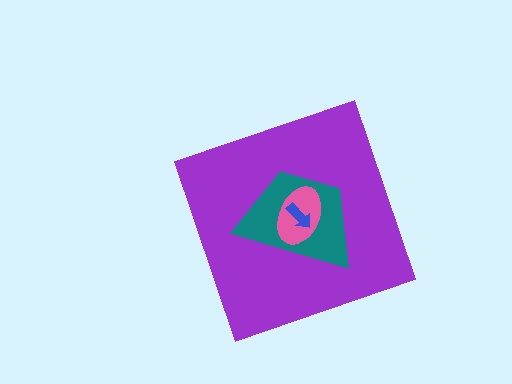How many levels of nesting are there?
4.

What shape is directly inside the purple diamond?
The teal trapezoid.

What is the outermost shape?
The purple diamond.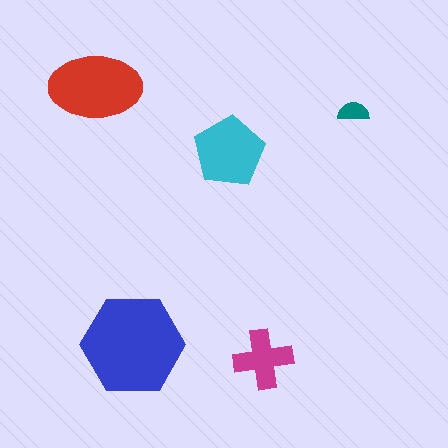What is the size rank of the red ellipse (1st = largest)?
2nd.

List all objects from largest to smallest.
The blue hexagon, the red ellipse, the cyan pentagon, the magenta cross, the teal semicircle.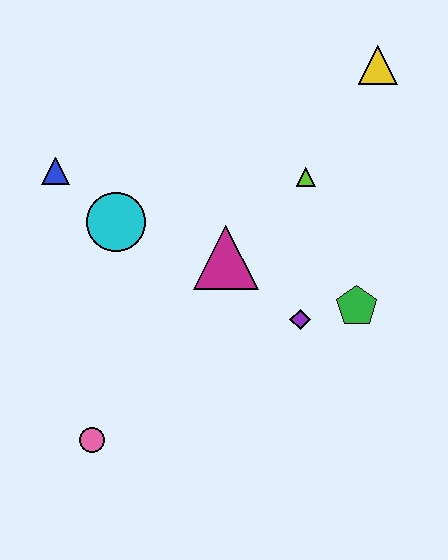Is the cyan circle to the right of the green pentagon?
No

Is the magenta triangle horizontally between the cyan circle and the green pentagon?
Yes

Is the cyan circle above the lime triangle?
No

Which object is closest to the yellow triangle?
The lime triangle is closest to the yellow triangle.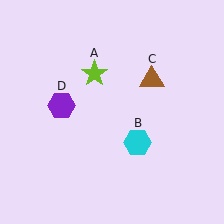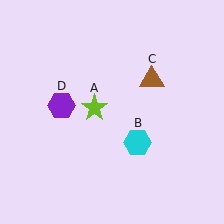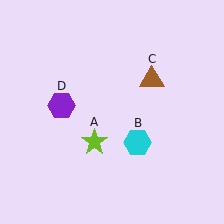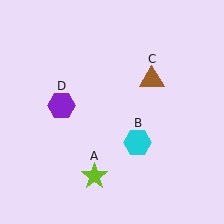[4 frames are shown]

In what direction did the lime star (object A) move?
The lime star (object A) moved down.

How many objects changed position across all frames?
1 object changed position: lime star (object A).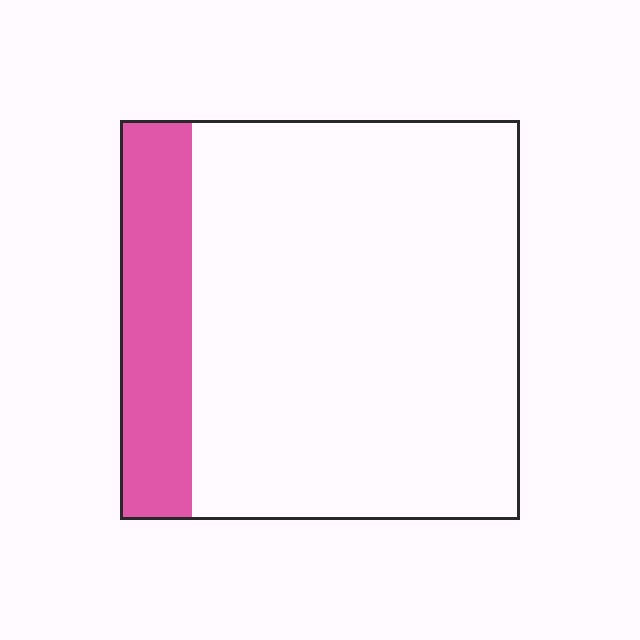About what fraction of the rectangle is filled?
About one sixth (1/6).